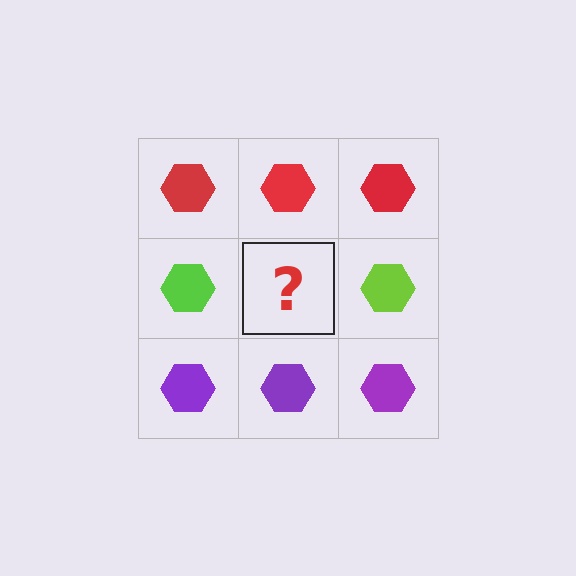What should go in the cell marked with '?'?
The missing cell should contain a lime hexagon.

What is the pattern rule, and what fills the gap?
The rule is that each row has a consistent color. The gap should be filled with a lime hexagon.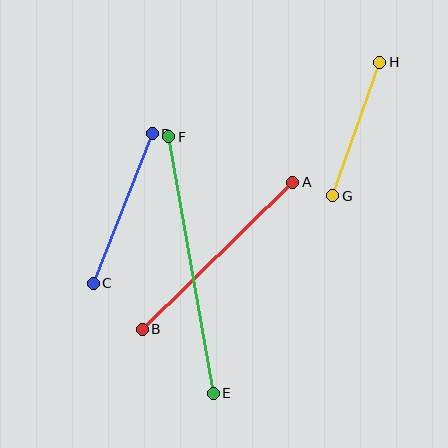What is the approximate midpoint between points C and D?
The midpoint is at approximately (123, 208) pixels.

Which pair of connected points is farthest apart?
Points E and F are farthest apart.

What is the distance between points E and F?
The distance is approximately 260 pixels.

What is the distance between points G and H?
The distance is approximately 141 pixels.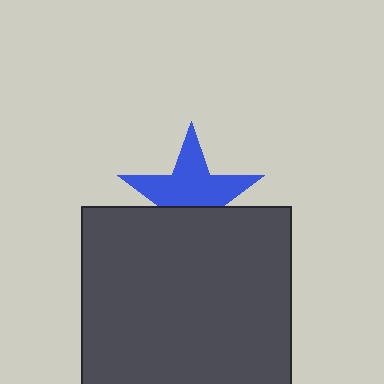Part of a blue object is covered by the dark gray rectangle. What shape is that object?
It is a star.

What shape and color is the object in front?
The object in front is a dark gray rectangle.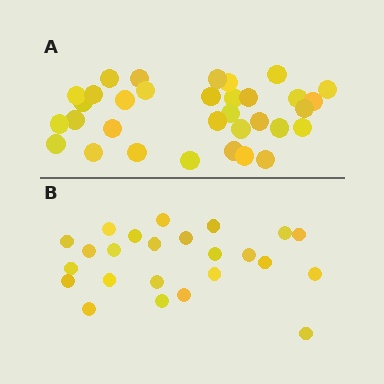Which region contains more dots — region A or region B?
Region A (the top region) has more dots.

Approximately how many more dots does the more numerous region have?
Region A has roughly 8 or so more dots than region B.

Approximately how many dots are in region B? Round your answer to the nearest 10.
About 20 dots. (The exact count is 24, which rounds to 20.)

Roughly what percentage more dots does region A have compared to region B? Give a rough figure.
About 40% more.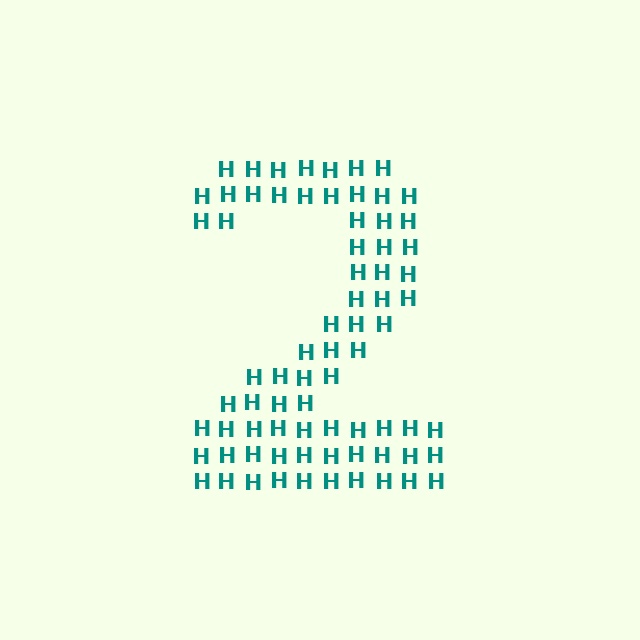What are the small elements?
The small elements are letter H's.